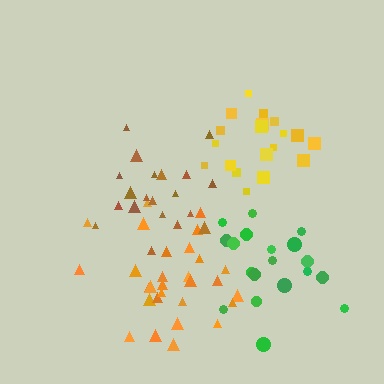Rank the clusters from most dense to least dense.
yellow, brown, green, orange.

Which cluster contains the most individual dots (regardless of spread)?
Orange (29).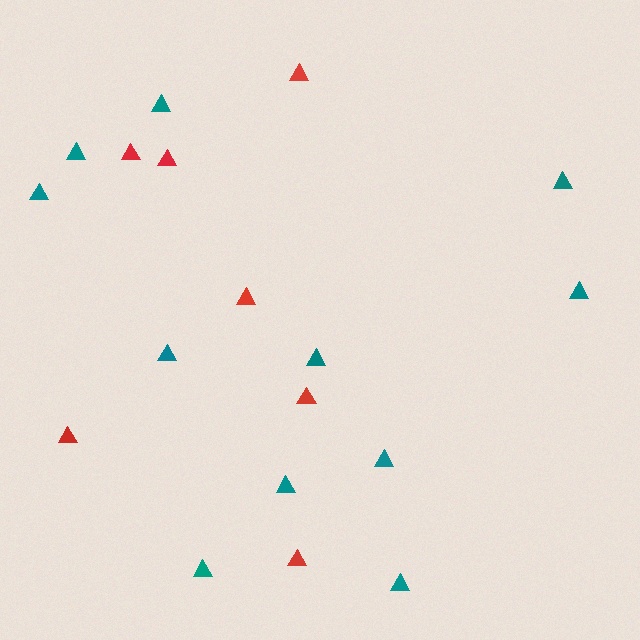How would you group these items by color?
There are 2 groups: one group of teal triangles (11) and one group of red triangles (7).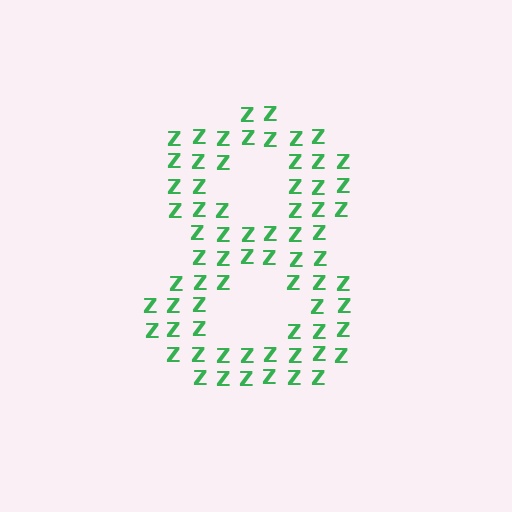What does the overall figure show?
The overall figure shows the digit 8.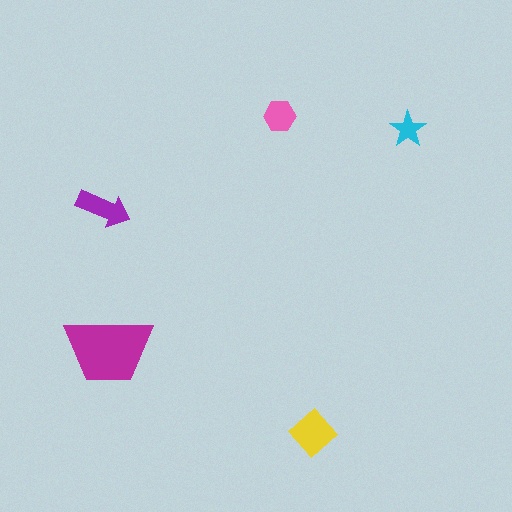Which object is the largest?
The magenta trapezoid.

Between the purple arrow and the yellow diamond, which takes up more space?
The yellow diamond.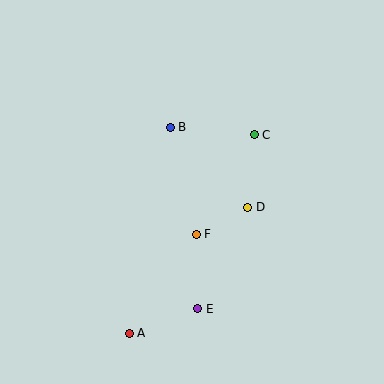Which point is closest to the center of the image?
Point F at (196, 234) is closest to the center.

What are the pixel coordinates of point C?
Point C is at (254, 135).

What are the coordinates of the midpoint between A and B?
The midpoint between A and B is at (150, 230).